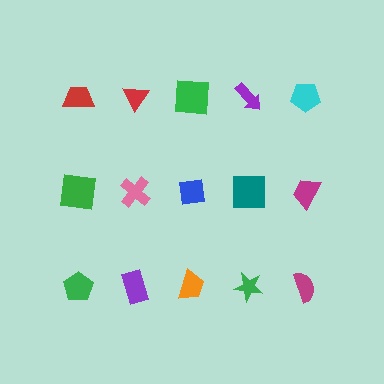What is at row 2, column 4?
A teal square.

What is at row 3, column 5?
A magenta semicircle.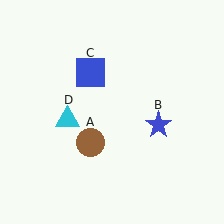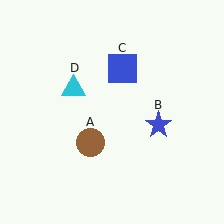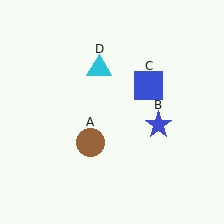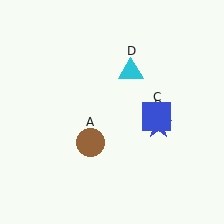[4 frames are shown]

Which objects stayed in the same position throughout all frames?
Brown circle (object A) and blue star (object B) remained stationary.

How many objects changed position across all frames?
2 objects changed position: blue square (object C), cyan triangle (object D).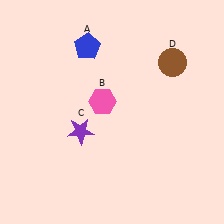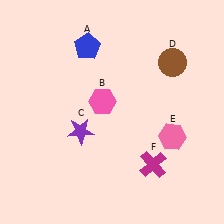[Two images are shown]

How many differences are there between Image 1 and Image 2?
There are 2 differences between the two images.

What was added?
A pink hexagon (E), a magenta cross (F) were added in Image 2.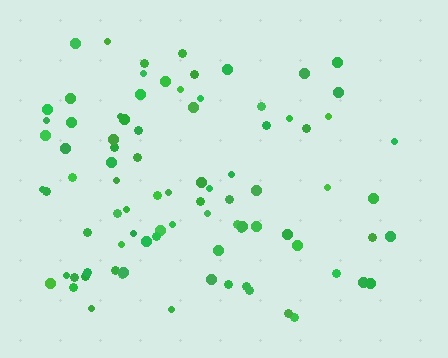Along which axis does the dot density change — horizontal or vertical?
Horizontal.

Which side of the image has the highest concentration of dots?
The left.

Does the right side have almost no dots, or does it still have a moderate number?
Still a moderate number, just noticeably fewer than the left.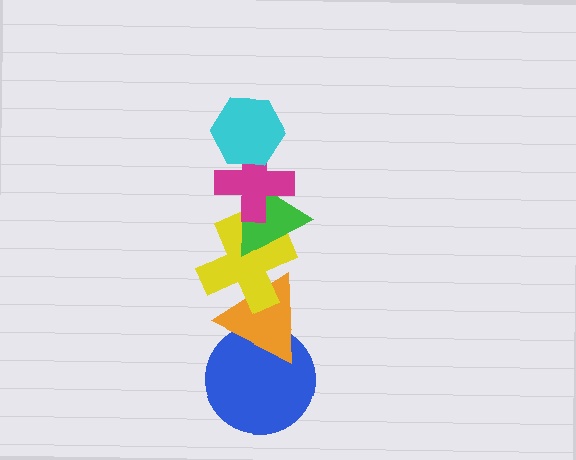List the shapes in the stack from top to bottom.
From top to bottom: the cyan hexagon, the magenta cross, the green triangle, the yellow cross, the orange triangle, the blue circle.